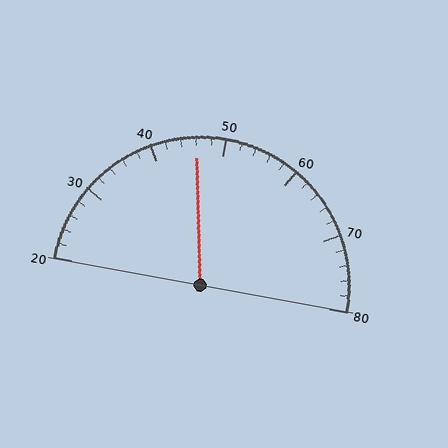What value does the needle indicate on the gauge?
The needle indicates approximately 46.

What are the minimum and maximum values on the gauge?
The gauge ranges from 20 to 80.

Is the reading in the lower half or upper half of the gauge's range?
The reading is in the lower half of the range (20 to 80).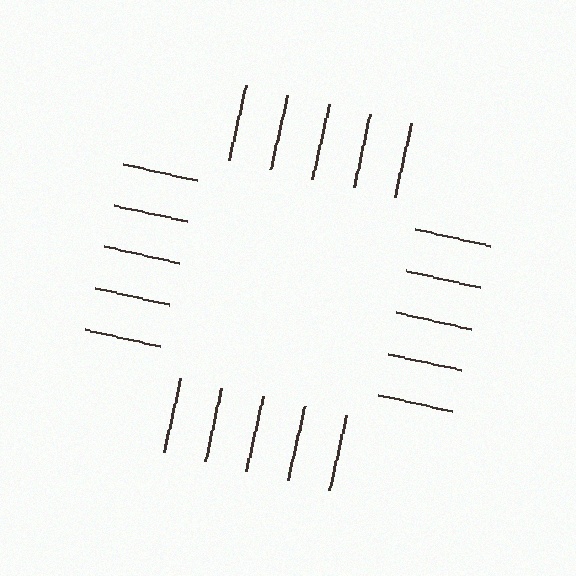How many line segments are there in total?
20 — 5 along each of the 4 edges.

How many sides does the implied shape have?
4 sides — the line-ends trace a square.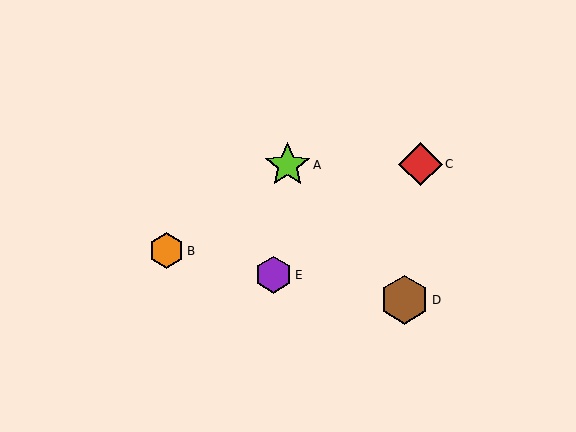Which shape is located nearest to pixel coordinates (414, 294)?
The brown hexagon (labeled D) at (404, 300) is nearest to that location.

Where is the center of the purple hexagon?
The center of the purple hexagon is at (274, 275).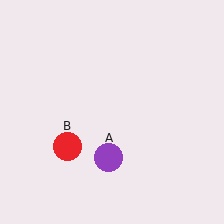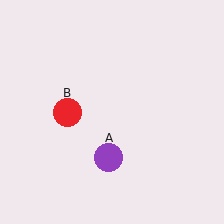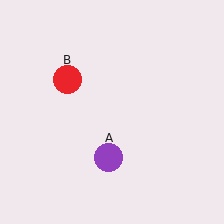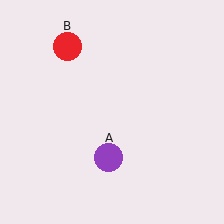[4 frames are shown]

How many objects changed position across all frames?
1 object changed position: red circle (object B).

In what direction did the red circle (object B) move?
The red circle (object B) moved up.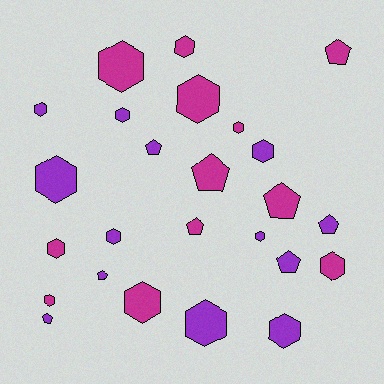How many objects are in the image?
There are 25 objects.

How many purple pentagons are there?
There are 5 purple pentagons.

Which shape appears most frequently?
Hexagon, with 16 objects.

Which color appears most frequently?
Purple, with 13 objects.